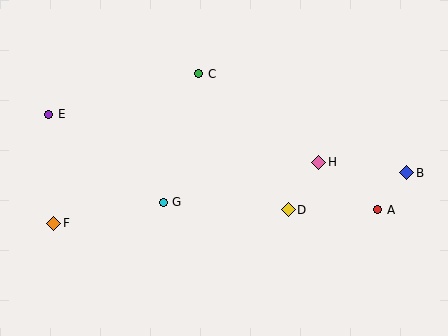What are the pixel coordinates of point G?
Point G is at (163, 202).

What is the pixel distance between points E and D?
The distance between E and D is 258 pixels.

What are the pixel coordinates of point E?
Point E is at (48, 114).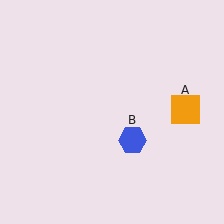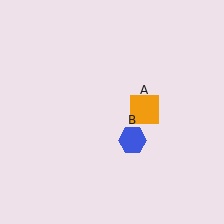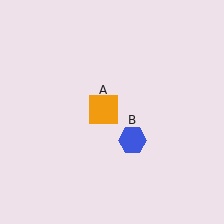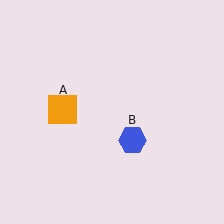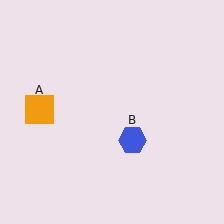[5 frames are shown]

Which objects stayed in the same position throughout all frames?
Blue hexagon (object B) remained stationary.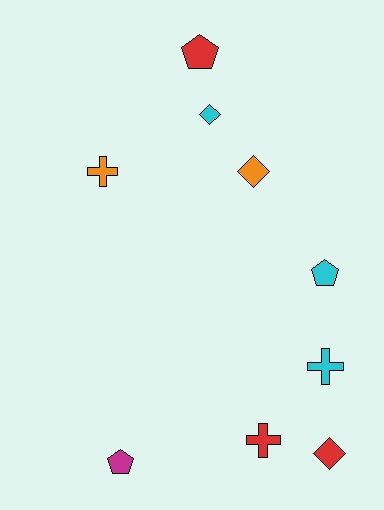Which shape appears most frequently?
Cross, with 3 objects.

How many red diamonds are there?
There is 1 red diamond.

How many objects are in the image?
There are 9 objects.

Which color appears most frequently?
Red, with 3 objects.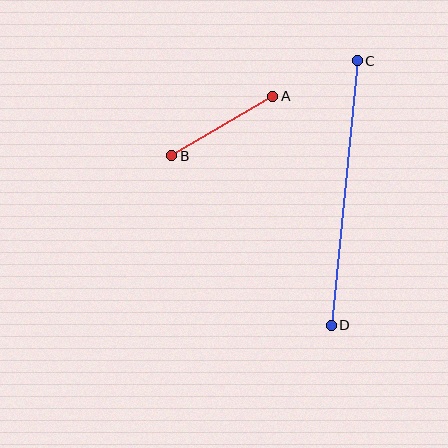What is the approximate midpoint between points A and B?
The midpoint is at approximately (222, 126) pixels.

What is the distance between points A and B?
The distance is approximately 117 pixels.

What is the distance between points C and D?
The distance is approximately 265 pixels.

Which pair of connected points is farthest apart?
Points C and D are farthest apart.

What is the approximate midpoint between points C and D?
The midpoint is at approximately (344, 193) pixels.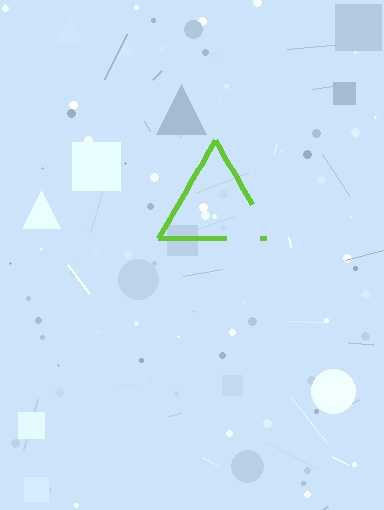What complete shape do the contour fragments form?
The contour fragments form a triangle.